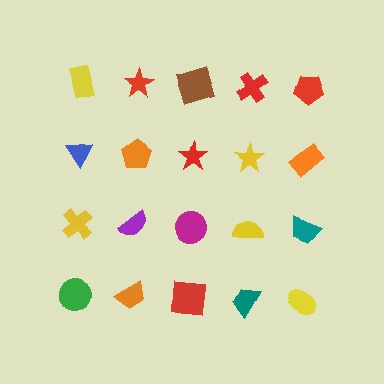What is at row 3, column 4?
A yellow semicircle.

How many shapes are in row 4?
5 shapes.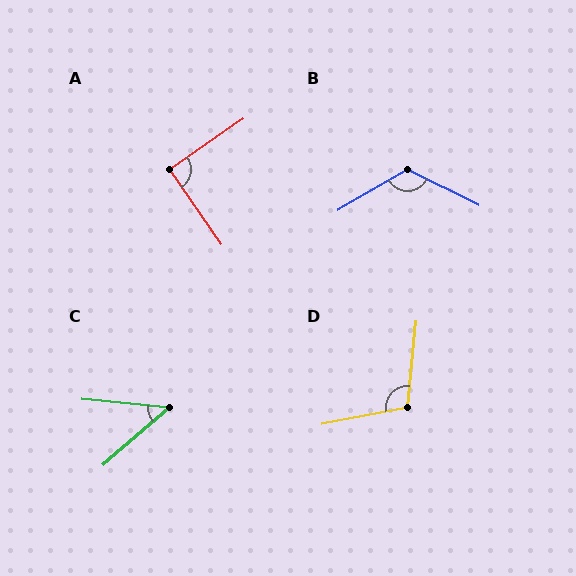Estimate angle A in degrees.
Approximately 90 degrees.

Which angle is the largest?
B, at approximately 123 degrees.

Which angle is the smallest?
C, at approximately 46 degrees.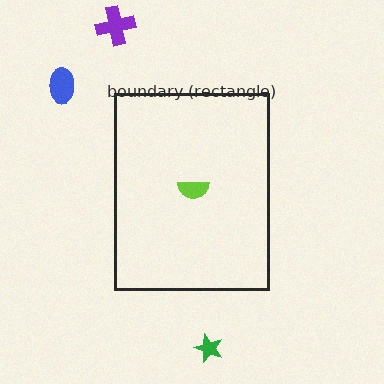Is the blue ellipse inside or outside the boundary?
Outside.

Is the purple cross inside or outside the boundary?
Outside.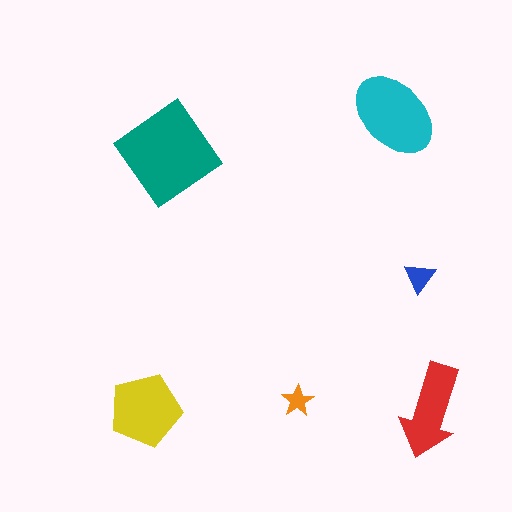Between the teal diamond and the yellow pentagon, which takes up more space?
The teal diamond.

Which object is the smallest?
The orange star.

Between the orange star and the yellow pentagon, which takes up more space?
The yellow pentagon.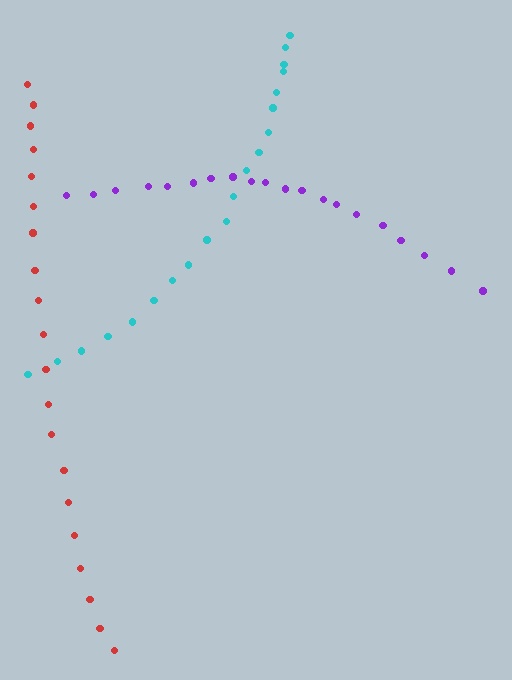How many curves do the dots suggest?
There are 3 distinct paths.